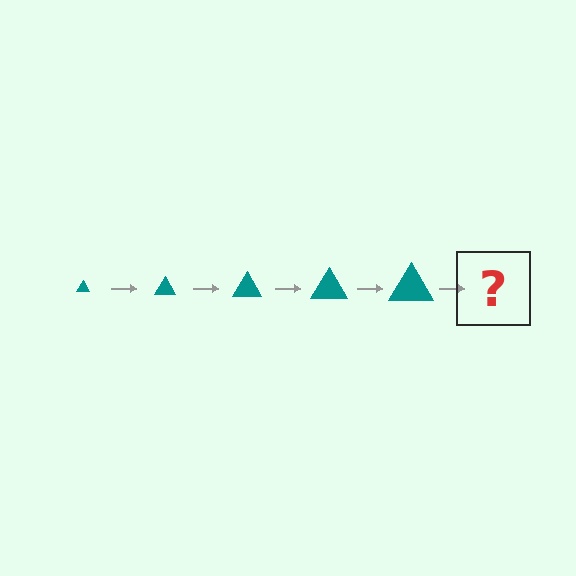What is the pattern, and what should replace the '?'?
The pattern is that the triangle gets progressively larger each step. The '?' should be a teal triangle, larger than the previous one.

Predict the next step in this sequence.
The next step is a teal triangle, larger than the previous one.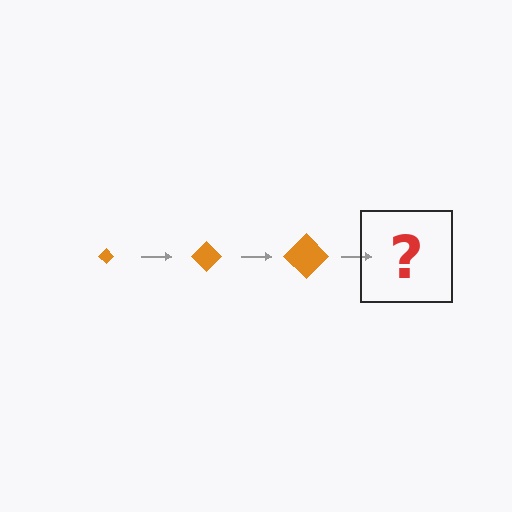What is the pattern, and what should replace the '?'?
The pattern is that the diamond gets progressively larger each step. The '?' should be an orange diamond, larger than the previous one.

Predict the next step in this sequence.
The next step is an orange diamond, larger than the previous one.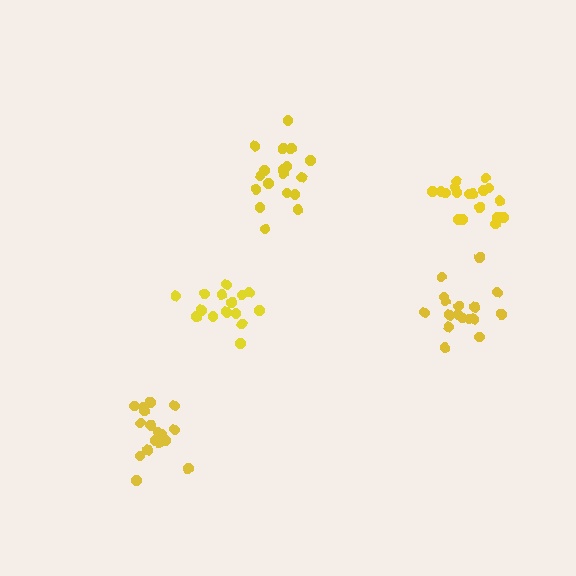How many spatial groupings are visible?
There are 5 spatial groupings.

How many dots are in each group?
Group 1: 18 dots, Group 2: 19 dots, Group 3: 15 dots, Group 4: 17 dots, Group 5: 17 dots (86 total).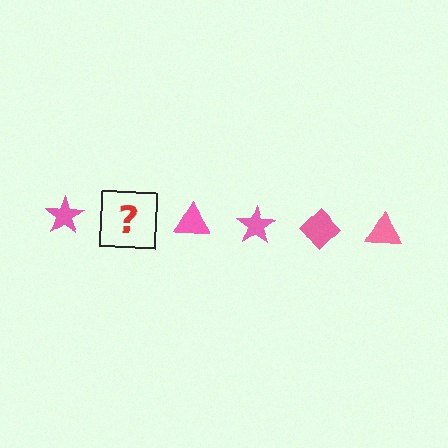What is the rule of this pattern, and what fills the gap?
The rule is that the pattern cycles through star, diamond, triangle shapes in pink. The gap should be filled with a pink diamond.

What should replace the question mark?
The question mark should be replaced with a pink diamond.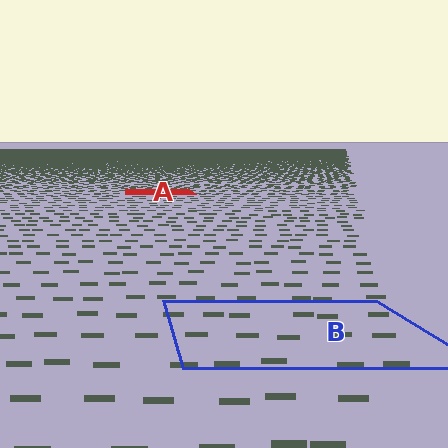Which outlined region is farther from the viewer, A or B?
Region A is farther from the viewer — the texture elements inside it appear smaller and more densely packed.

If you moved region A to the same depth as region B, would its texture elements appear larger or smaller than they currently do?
They would appear larger. At a closer depth, the same texture elements are projected at a bigger on-screen size.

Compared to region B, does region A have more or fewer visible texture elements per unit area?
Region A has more texture elements per unit area — they are packed more densely because it is farther away.